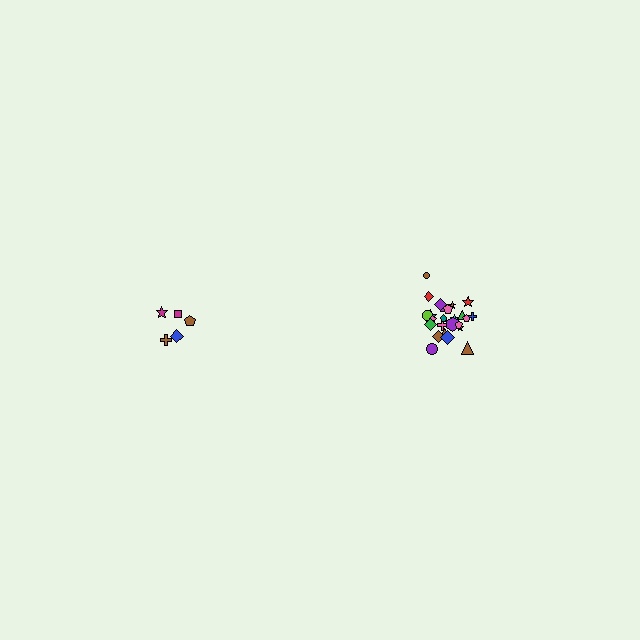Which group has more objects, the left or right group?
The right group.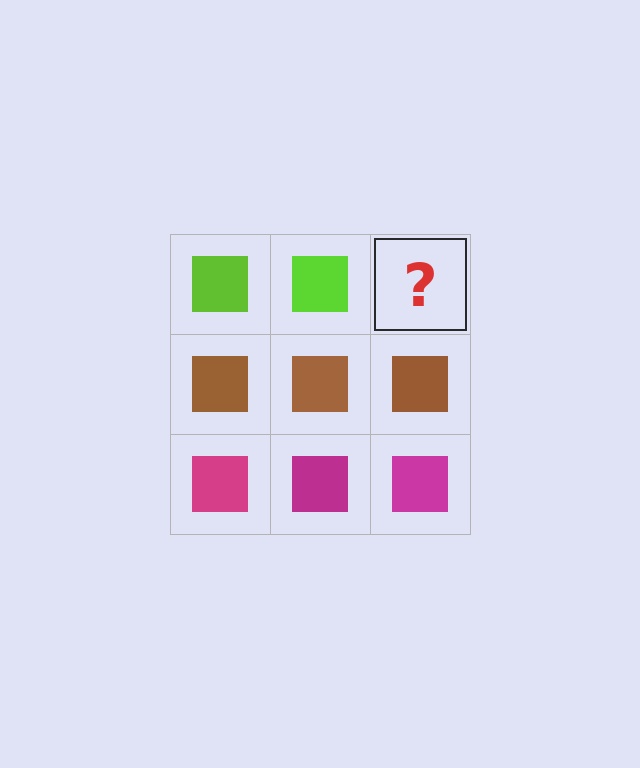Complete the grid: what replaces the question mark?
The question mark should be replaced with a lime square.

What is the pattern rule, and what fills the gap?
The rule is that each row has a consistent color. The gap should be filled with a lime square.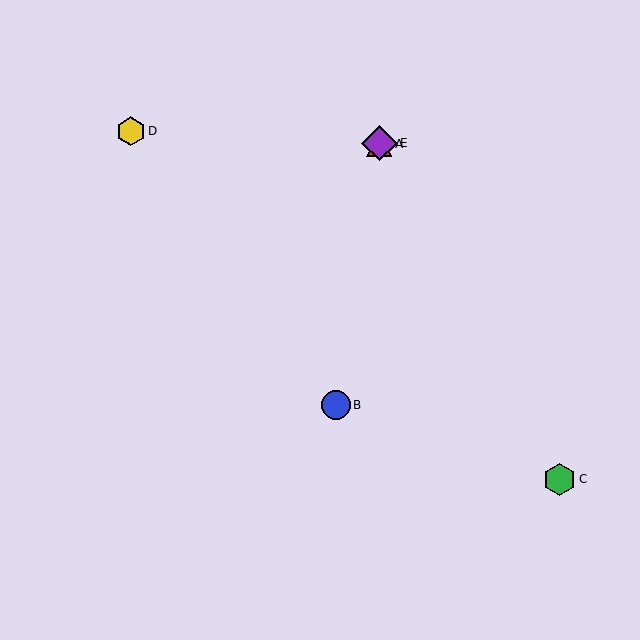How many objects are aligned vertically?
2 objects (A, E) are aligned vertically.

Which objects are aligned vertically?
Objects A, E are aligned vertically.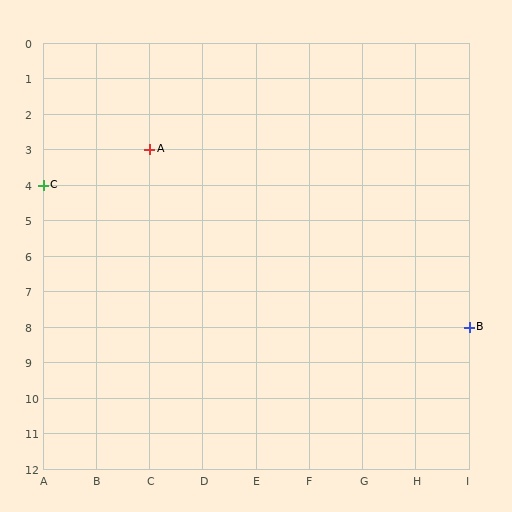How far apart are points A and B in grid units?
Points A and B are 6 columns and 5 rows apart (about 7.8 grid units diagonally).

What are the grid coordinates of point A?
Point A is at grid coordinates (C, 3).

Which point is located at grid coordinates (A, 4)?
Point C is at (A, 4).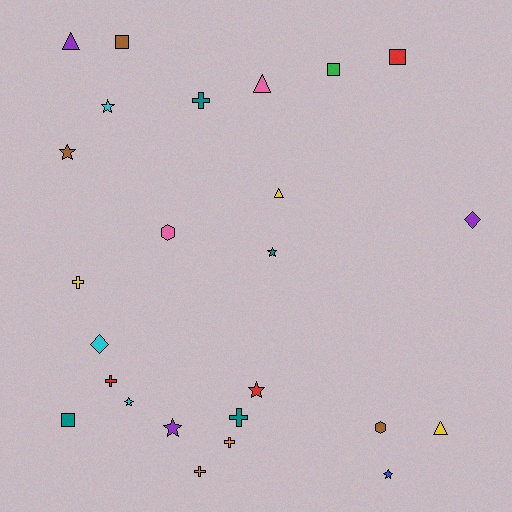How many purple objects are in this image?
There are 3 purple objects.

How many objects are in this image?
There are 25 objects.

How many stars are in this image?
There are 7 stars.